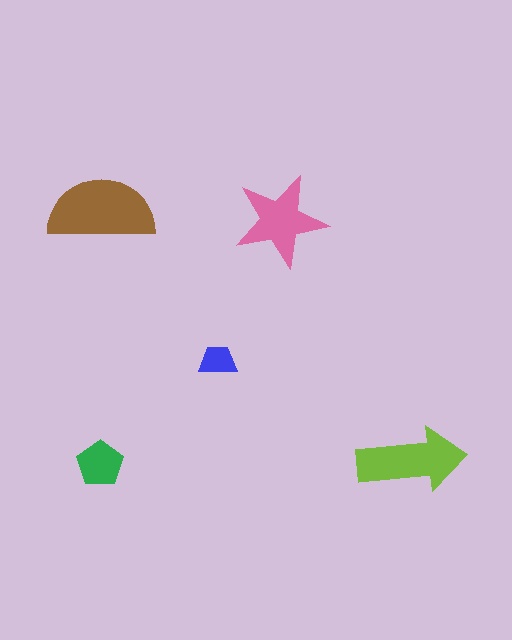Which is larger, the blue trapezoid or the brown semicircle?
The brown semicircle.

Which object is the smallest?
The blue trapezoid.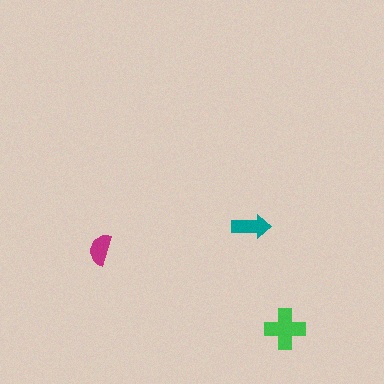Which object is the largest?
The green cross.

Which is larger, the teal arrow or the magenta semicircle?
The teal arrow.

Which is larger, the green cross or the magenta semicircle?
The green cross.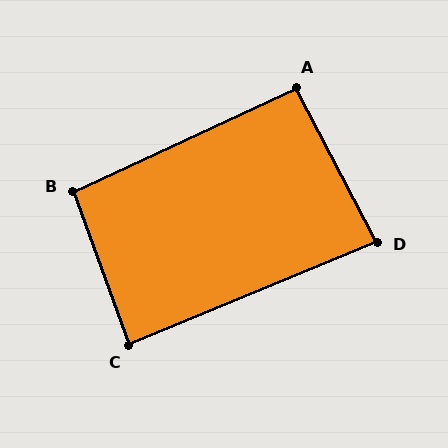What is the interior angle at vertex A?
Approximately 93 degrees (approximately right).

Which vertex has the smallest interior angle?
D, at approximately 85 degrees.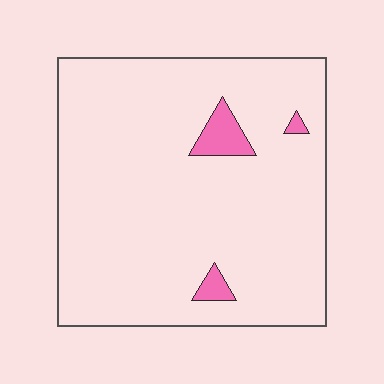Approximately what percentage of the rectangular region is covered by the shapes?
Approximately 5%.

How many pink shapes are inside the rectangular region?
3.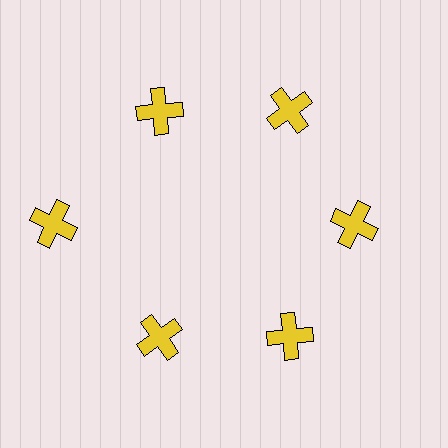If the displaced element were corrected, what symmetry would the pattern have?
It would have 6-fold rotational symmetry — the pattern would map onto itself every 60 degrees.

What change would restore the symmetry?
The symmetry would be restored by moving it inward, back onto the ring so that all 6 crosses sit at equal angles and equal distance from the center.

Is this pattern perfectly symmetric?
No. The 6 yellow crosses are arranged in a ring, but one element near the 9 o'clock position is pushed outward from the center, breaking the 6-fold rotational symmetry.